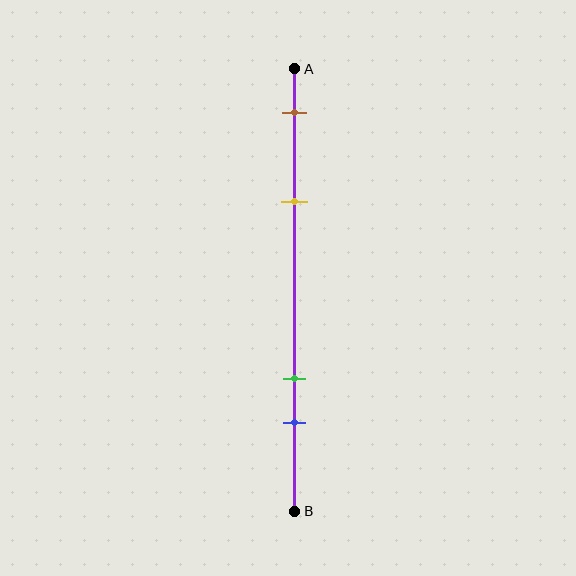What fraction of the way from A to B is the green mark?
The green mark is approximately 70% (0.7) of the way from A to B.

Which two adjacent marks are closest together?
The green and blue marks are the closest adjacent pair.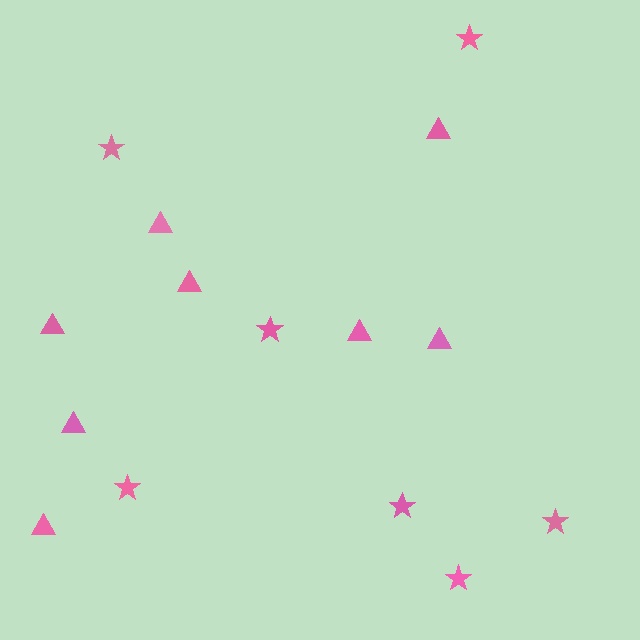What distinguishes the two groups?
There are 2 groups: one group of stars (7) and one group of triangles (8).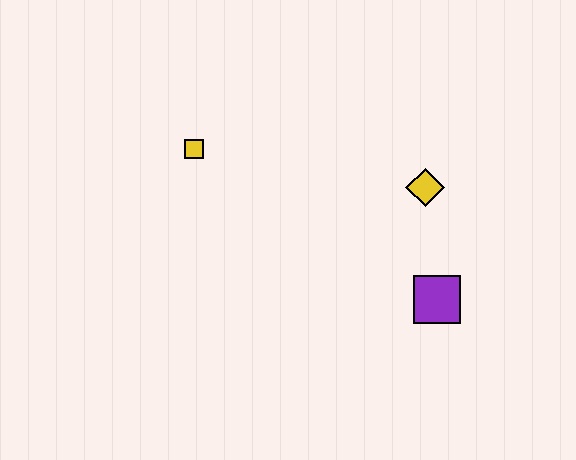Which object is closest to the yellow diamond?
The purple square is closest to the yellow diamond.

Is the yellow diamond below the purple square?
No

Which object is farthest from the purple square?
The yellow square is farthest from the purple square.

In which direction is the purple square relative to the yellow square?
The purple square is to the right of the yellow square.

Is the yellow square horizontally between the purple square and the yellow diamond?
No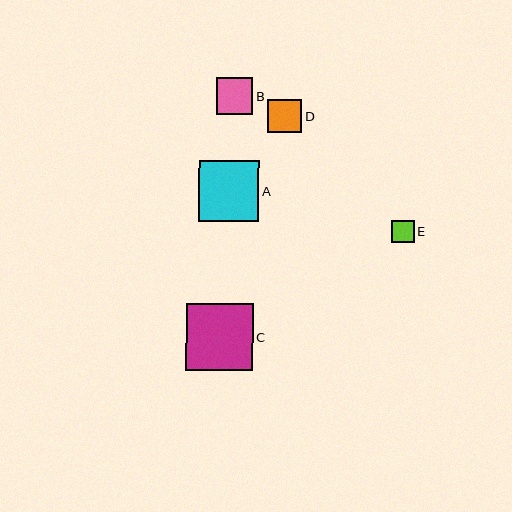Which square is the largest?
Square C is the largest with a size of approximately 67 pixels.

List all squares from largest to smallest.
From largest to smallest: C, A, B, D, E.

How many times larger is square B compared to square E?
Square B is approximately 1.6 times the size of square E.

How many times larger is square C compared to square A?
Square C is approximately 1.1 times the size of square A.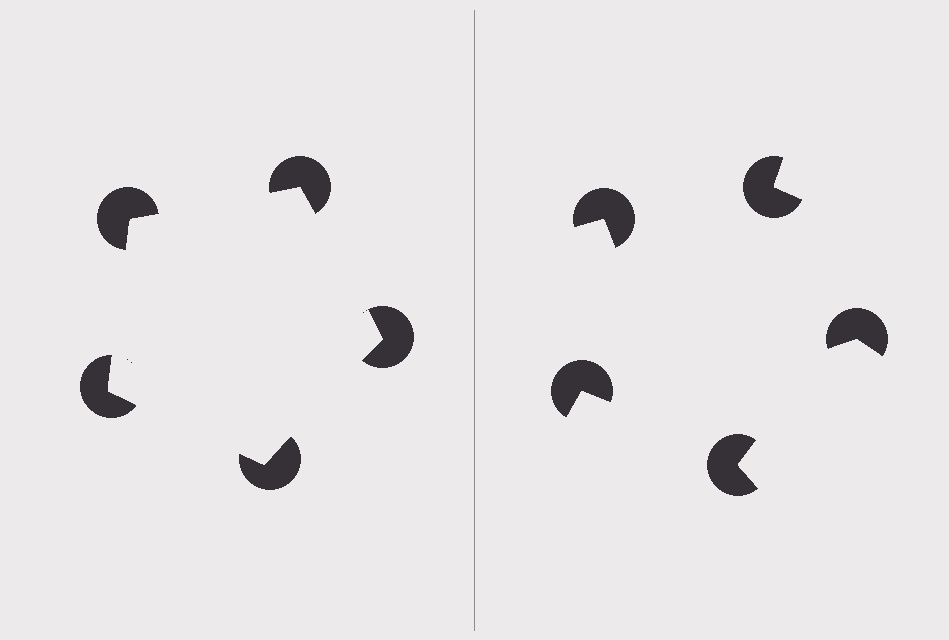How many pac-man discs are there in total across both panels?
10 — 5 on each side.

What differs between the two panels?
The pac-man discs are positioned identically on both sides; only the wedge orientations differ. On the left they align to a pentagon; on the right they are misaligned.